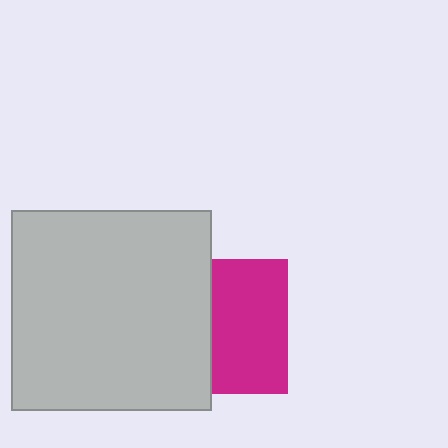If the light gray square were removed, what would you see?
You would see the complete magenta square.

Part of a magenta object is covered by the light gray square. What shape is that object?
It is a square.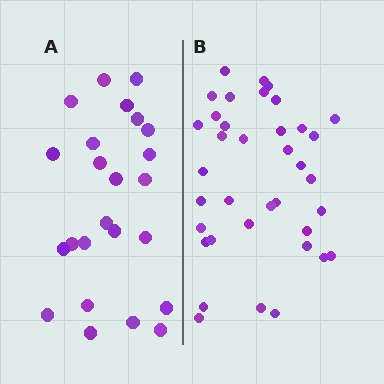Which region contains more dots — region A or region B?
Region B (the right region) has more dots.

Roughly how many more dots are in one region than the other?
Region B has approximately 15 more dots than region A.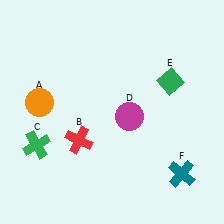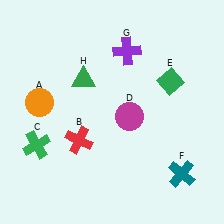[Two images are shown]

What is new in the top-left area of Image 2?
A green triangle (H) was added in the top-left area of Image 2.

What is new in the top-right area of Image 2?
A purple cross (G) was added in the top-right area of Image 2.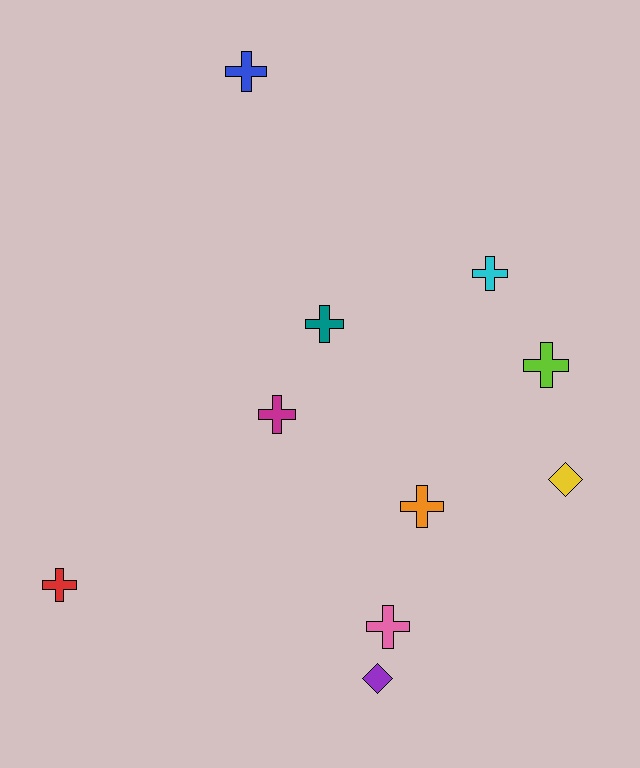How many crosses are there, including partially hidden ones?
There are 8 crosses.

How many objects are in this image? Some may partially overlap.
There are 10 objects.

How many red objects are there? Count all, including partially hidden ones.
There is 1 red object.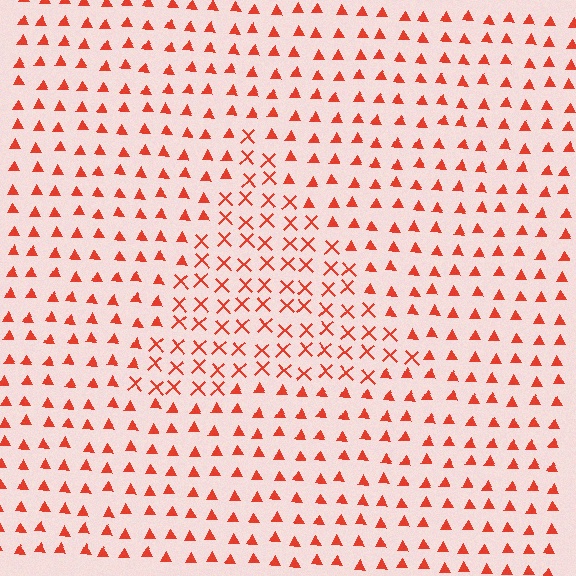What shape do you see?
I see a triangle.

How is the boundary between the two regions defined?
The boundary is defined by a change in element shape: X marks inside vs. triangles outside. All elements share the same color and spacing.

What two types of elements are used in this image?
The image uses X marks inside the triangle region and triangles outside it.